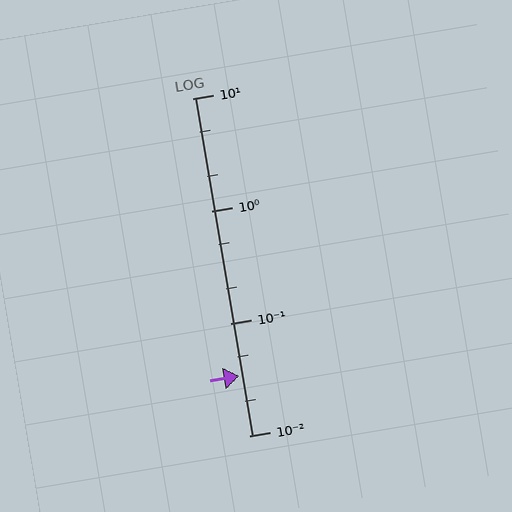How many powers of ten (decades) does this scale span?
The scale spans 3 decades, from 0.01 to 10.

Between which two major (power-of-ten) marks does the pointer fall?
The pointer is between 0.01 and 0.1.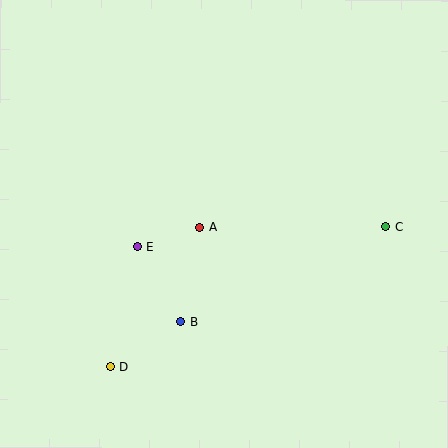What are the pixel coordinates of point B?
Point B is at (180, 322).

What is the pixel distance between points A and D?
The distance between A and D is 165 pixels.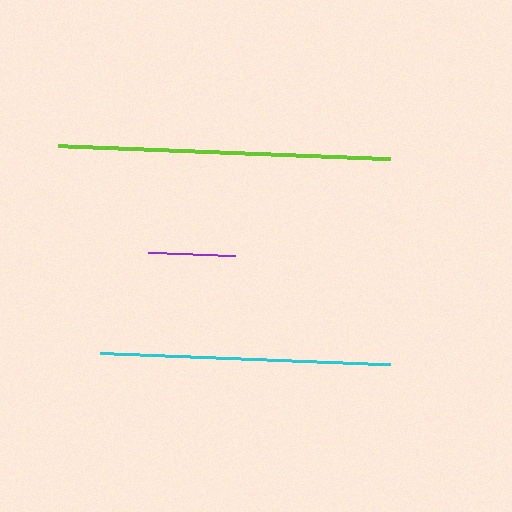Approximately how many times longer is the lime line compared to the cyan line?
The lime line is approximately 1.1 times the length of the cyan line.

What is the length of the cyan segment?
The cyan segment is approximately 289 pixels long.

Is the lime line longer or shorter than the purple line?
The lime line is longer than the purple line.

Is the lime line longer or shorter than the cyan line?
The lime line is longer than the cyan line.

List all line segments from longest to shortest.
From longest to shortest: lime, cyan, purple.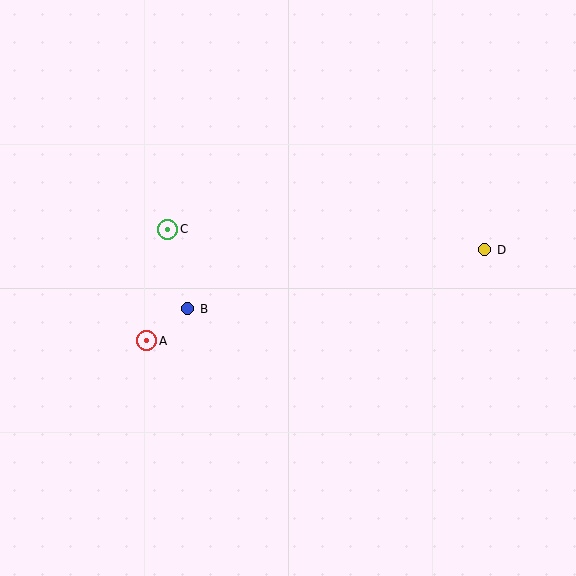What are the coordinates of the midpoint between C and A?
The midpoint between C and A is at (157, 285).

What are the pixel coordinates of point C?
Point C is at (168, 229).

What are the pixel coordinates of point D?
Point D is at (485, 250).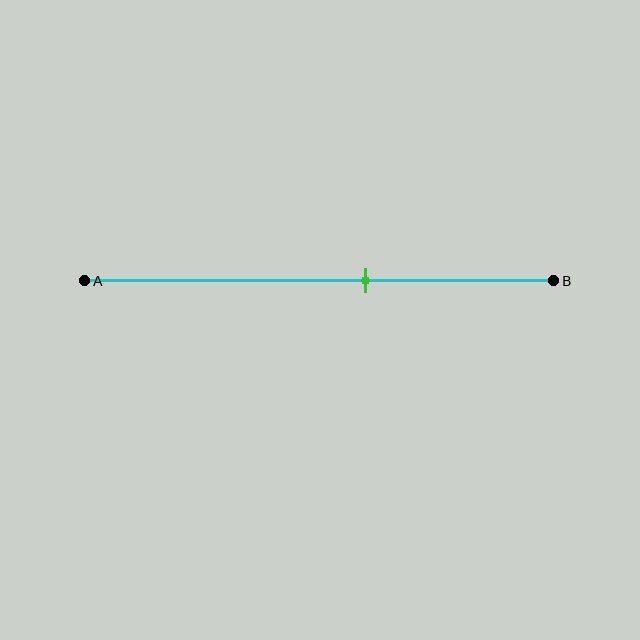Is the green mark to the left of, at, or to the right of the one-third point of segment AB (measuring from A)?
The green mark is to the right of the one-third point of segment AB.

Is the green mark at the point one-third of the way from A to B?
No, the mark is at about 60% from A, not at the 33% one-third point.